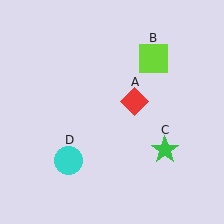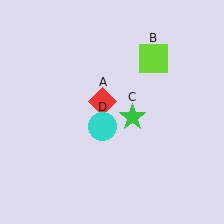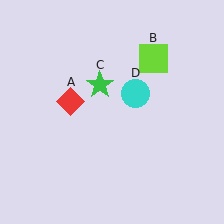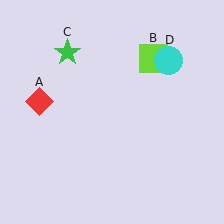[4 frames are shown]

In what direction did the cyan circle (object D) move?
The cyan circle (object D) moved up and to the right.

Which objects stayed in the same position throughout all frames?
Lime square (object B) remained stationary.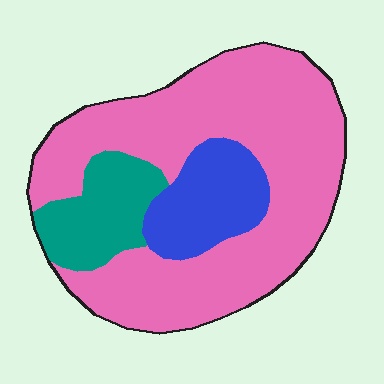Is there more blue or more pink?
Pink.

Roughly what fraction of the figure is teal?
Teal takes up about one sixth (1/6) of the figure.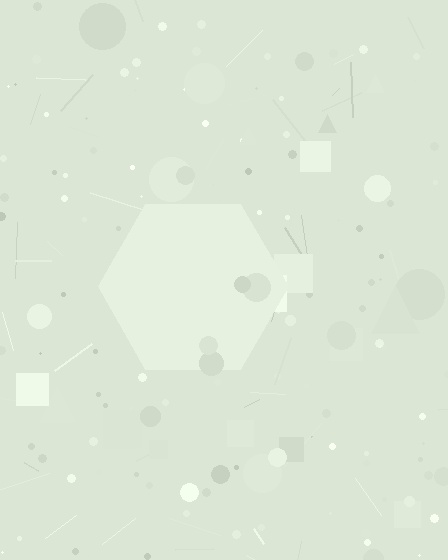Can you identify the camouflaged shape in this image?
The camouflaged shape is a hexagon.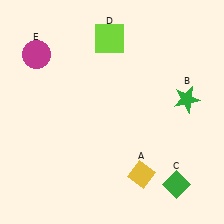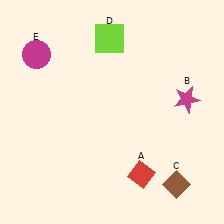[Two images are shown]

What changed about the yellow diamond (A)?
In Image 1, A is yellow. In Image 2, it changed to red.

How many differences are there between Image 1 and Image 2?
There are 3 differences between the two images.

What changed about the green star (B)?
In Image 1, B is green. In Image 2, it changed to magenta.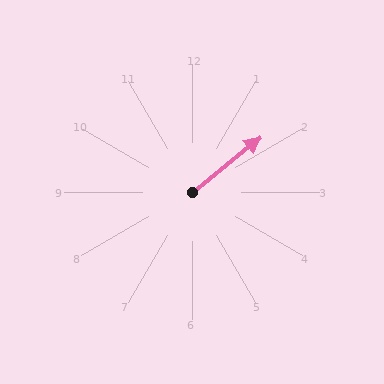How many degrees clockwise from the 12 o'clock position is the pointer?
Approximately 51 degrees.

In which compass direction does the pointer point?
Northeast.